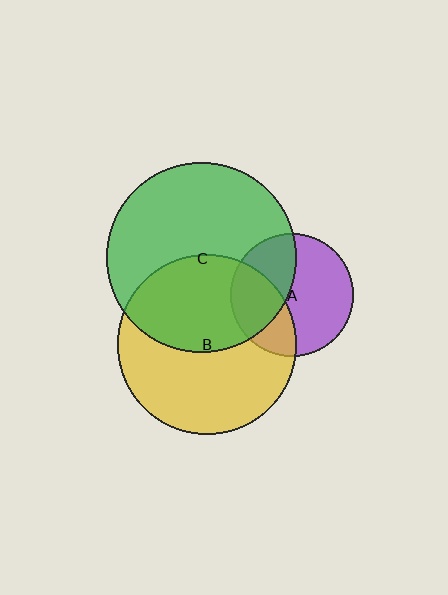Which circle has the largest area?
Circle C (green).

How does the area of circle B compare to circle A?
Approximately 2.1 times.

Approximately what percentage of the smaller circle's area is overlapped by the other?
Approximately 40%.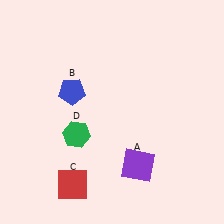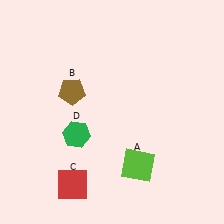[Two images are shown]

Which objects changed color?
A changed from purple to lime. B changed from blue to brown.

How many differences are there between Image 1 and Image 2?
There are 2 differences between the two images.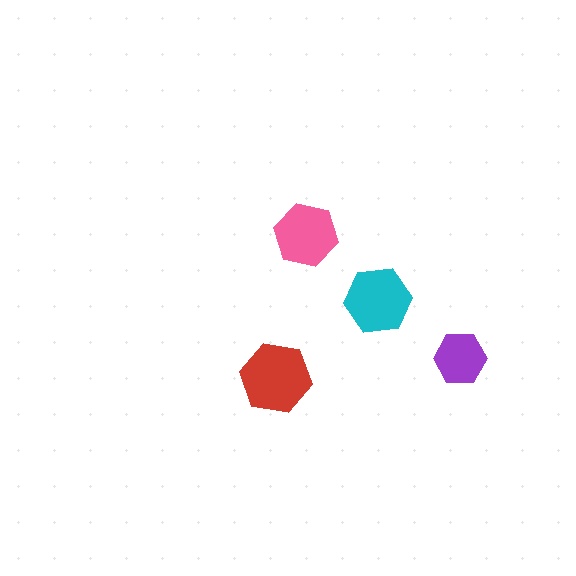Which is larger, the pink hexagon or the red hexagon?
The red one.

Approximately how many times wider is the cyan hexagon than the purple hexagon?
About 1.5 times wider.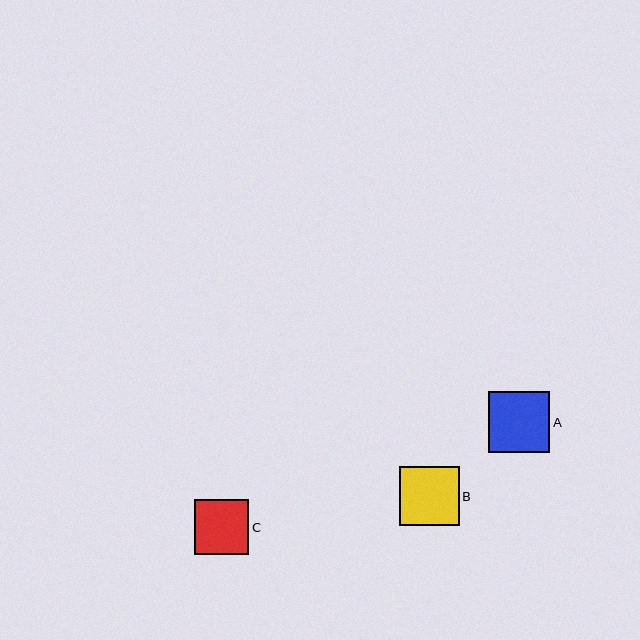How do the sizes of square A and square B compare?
Square A and square B are approximately the same size.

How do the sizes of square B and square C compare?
Square B and square C are approximately the same size.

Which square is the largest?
Square A is the largest with a size of approximately 62 pixels.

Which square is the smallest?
Square C is the smallest with a size of approximately 55 pixels.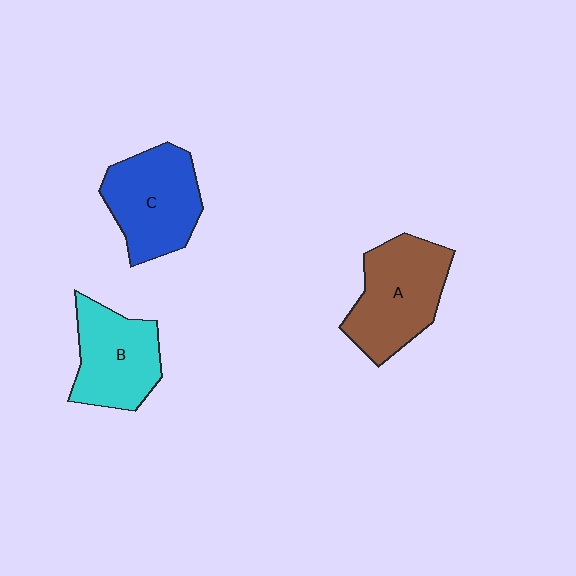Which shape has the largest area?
Shape A (brown).